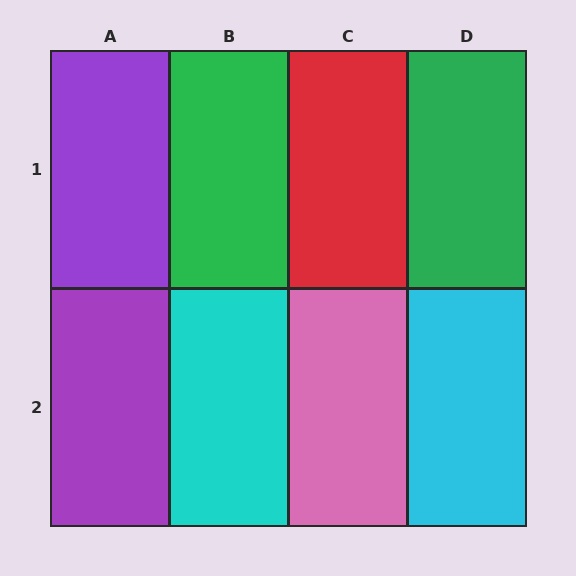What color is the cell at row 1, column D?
Green.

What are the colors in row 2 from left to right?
Purple, cyan, pink, cyan.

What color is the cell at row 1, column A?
Purple.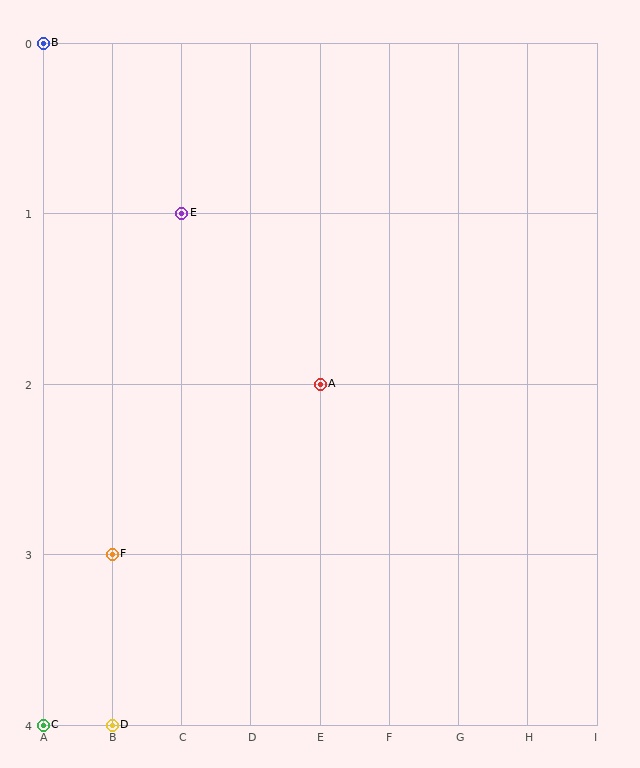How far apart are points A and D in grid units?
Points A and D are 3 columns and 2 rows apart (about 3.6 grid units diagonally).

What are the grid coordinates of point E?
Point E is at grid coordinates (C, 1).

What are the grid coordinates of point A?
Point A is at grid coordinates (E, 2).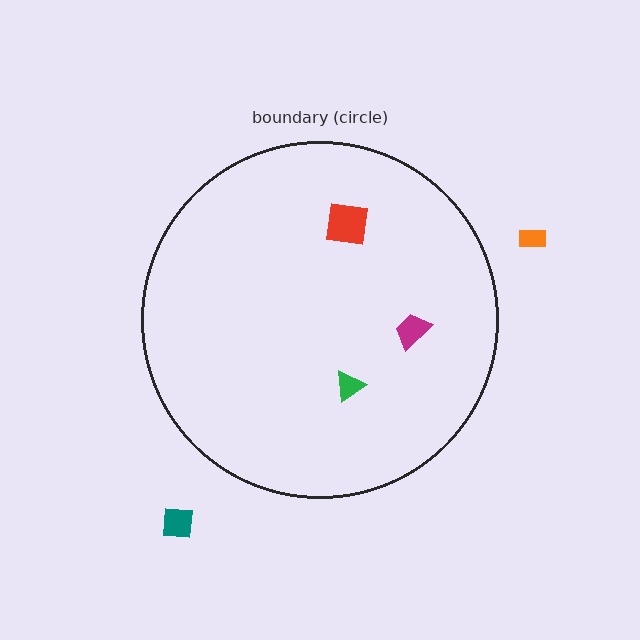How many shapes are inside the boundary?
3 inside, 2 outside.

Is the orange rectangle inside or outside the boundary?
Outside.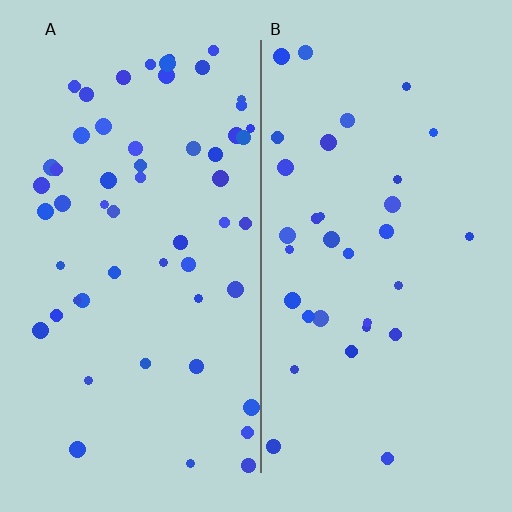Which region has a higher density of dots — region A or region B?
A (the left).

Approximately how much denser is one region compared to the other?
Approximately 1.7× — region A over region B.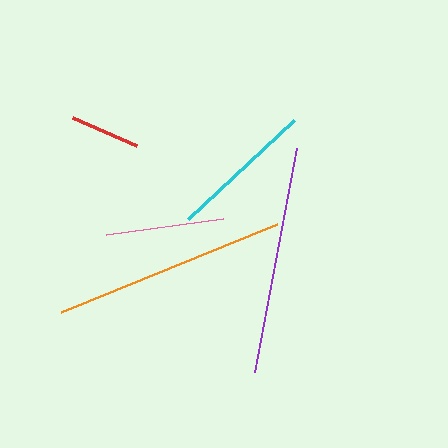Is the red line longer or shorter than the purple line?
The purple line is longer than the red line.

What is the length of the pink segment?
The pink segment is approximately 118 pixels long.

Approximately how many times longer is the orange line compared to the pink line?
The orange line is approximately 2.0 times the length of the pink line.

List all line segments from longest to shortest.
From longest to shortest: orange, purple, cyan, pink, red.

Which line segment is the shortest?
The red line is the shortest at approximately 70 pixels.